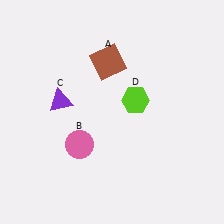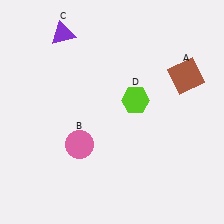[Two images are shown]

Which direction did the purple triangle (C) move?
The purple triangle (C) moved up.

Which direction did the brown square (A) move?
The brown square (A) moved right.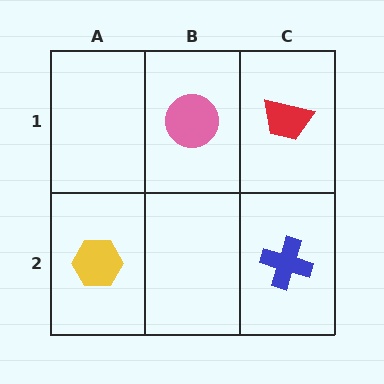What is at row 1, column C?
A red trapezoid.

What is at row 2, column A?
A yellow hexagon.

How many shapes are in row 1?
2 shapes.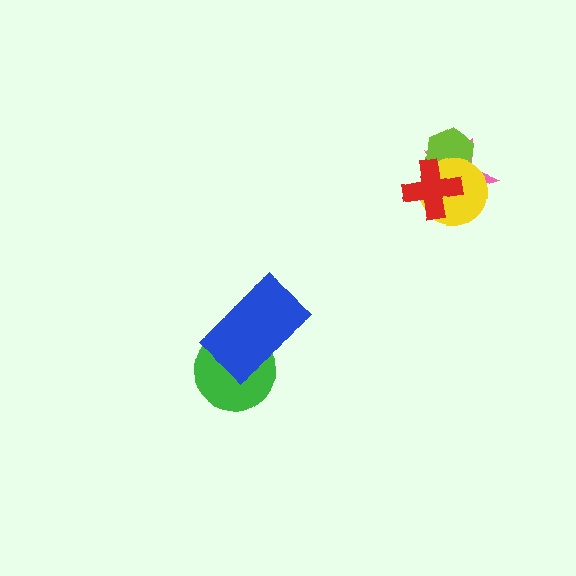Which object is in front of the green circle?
The blue rectangle is in front of the green circle.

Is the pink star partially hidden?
Yes, it is partially covered by another shape.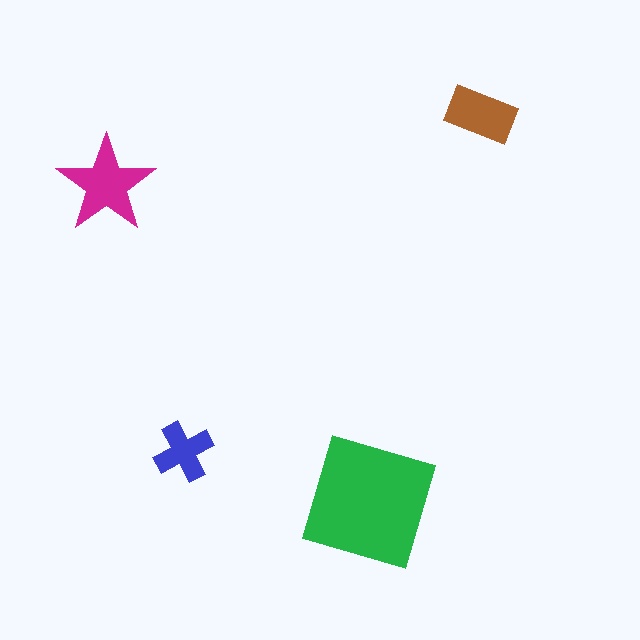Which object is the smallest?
The blue cross.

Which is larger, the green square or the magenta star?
The green square.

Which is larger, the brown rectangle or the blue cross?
The brown rectangle.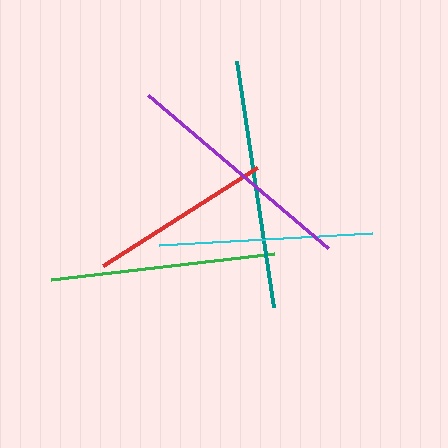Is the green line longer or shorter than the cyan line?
The green line is longer than the cyan line.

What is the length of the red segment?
The red segment is approximately 182 pixels long.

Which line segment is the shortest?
The red line is the shortest at approximately 182 pixels.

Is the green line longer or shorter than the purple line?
The purple line is longer than the green line.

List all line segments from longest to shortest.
From longest to shortest: teal, purple, green, cyan, red.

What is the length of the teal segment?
The teal segment is approximately 248 pixels long.